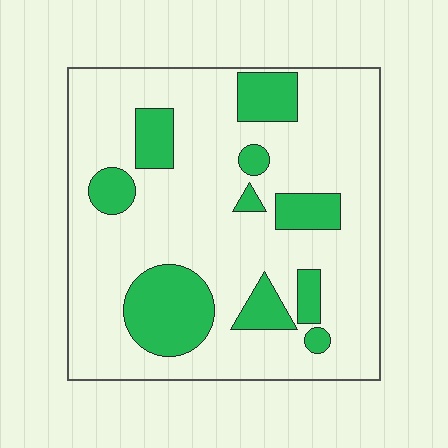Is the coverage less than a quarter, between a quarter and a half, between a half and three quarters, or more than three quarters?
Less than a quarter.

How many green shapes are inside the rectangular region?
10.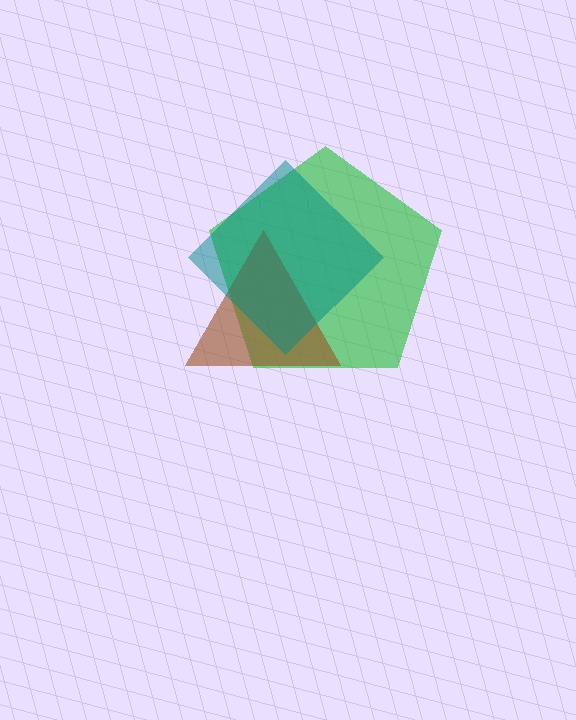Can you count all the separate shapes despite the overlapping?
Yes, there are 3 separate shapes.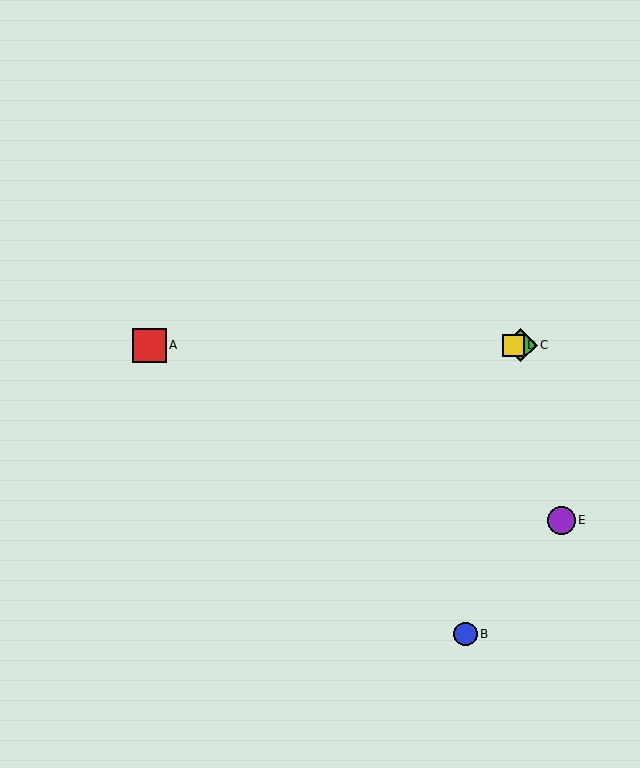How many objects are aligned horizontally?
3 objects (A, C, D) are aligned horizontally.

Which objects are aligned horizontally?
Objects A, C, D are aligned horizontally.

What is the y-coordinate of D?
Object D is at y≈345.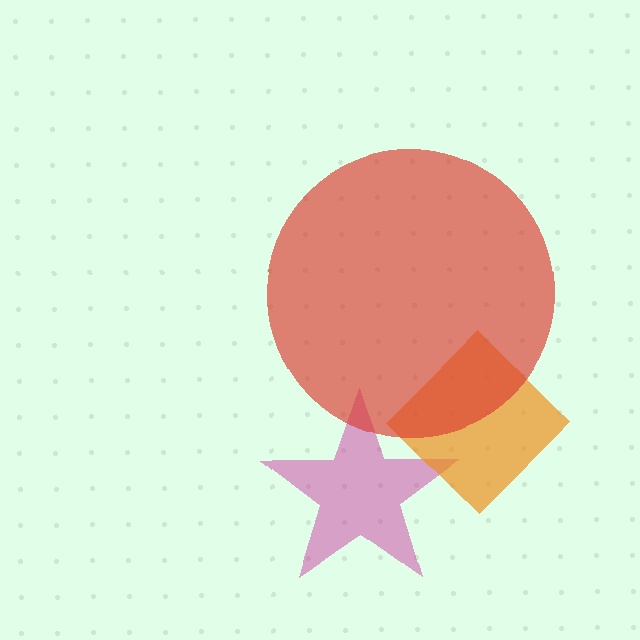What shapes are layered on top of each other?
The layered shapes are: a magenta star, an orange diamond, a red circle.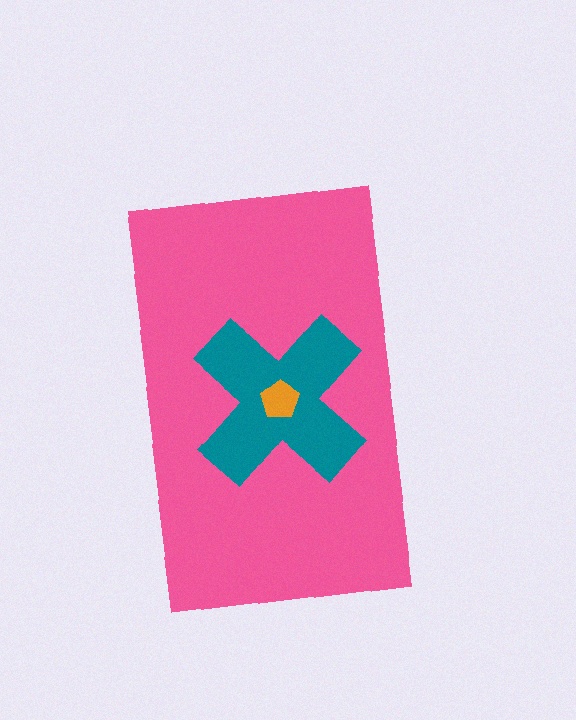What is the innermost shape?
The orange pentagon.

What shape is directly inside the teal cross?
The orange pentagon.